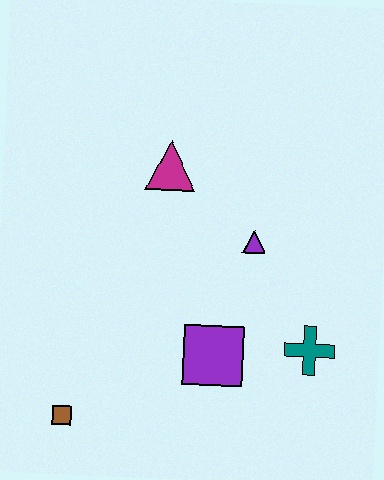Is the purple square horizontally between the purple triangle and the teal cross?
No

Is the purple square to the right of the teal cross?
No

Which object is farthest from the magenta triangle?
The brown square is farthest from the magenta triangle.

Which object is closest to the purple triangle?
The magenta triangle is closest to the purple triangle.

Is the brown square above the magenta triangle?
No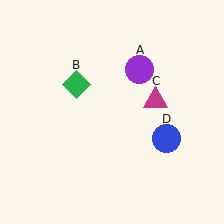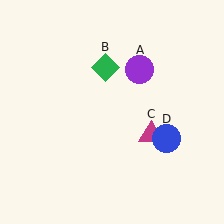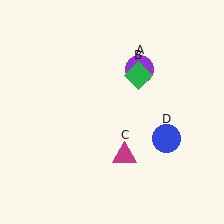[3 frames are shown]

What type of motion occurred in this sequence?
The green diamond (object B), magenta triangle (object C) rotated clockwise around the center of the scene.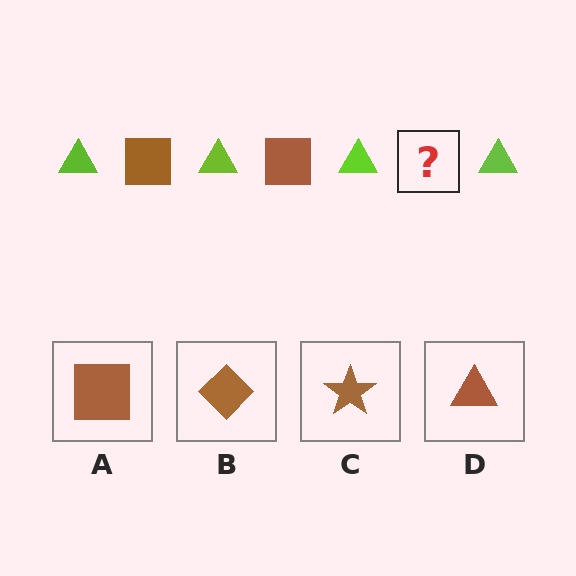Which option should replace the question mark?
Option A.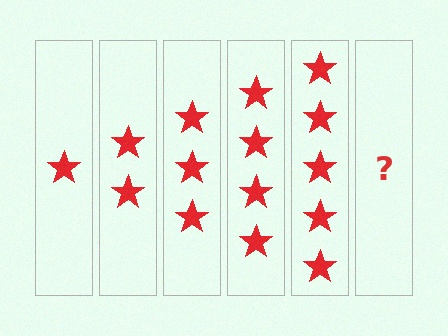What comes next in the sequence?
The next element should be 6 stars.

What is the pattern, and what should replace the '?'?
The pattern is that each step adds one more star. The '?' should be 6 stars.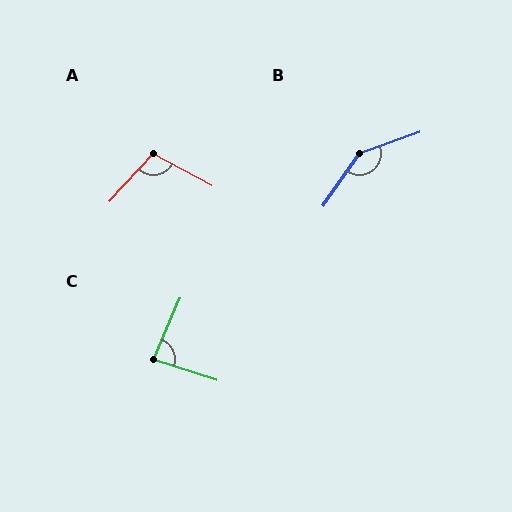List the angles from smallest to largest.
C (84°), A (104°), B (144°).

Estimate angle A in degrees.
Approximately 104 degrees.